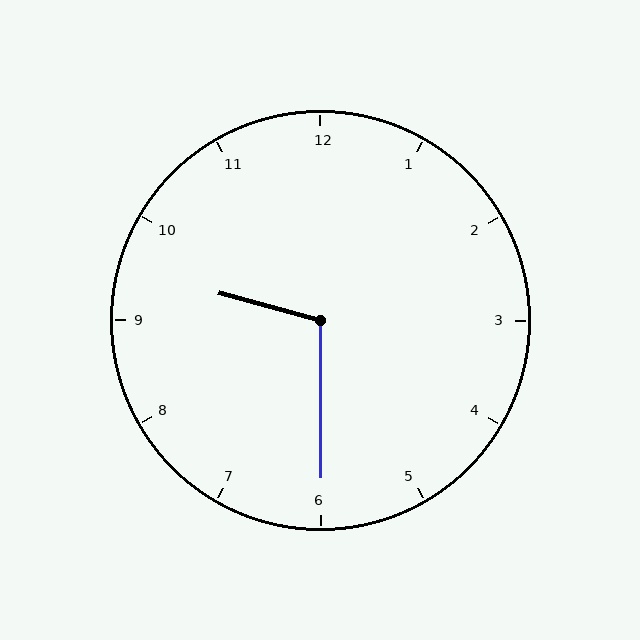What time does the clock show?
9:30.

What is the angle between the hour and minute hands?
Approximately 105 degrees.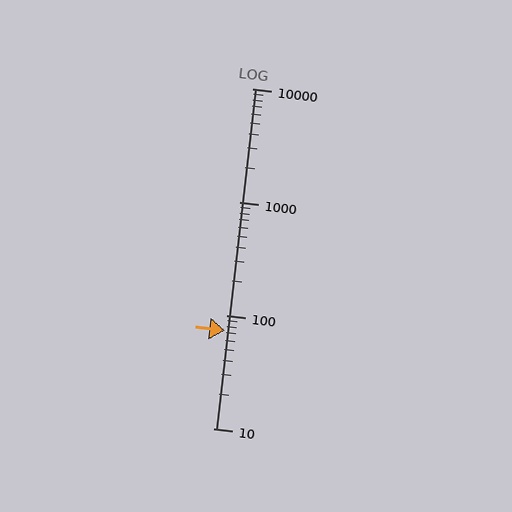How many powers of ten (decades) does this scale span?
The scale spans 3 decades, from 10 to 10000.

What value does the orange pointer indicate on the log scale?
The pointer indicates approximately 73.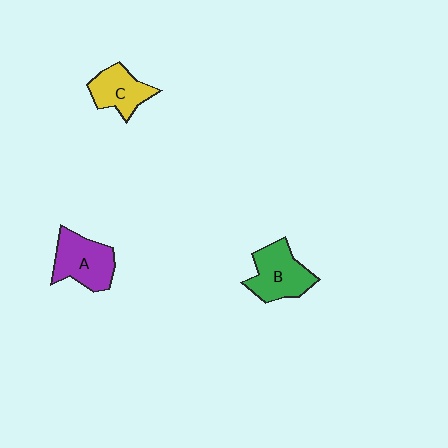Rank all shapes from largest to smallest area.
From largest to smallest: B (green), A (purple), C (yellow).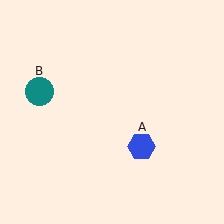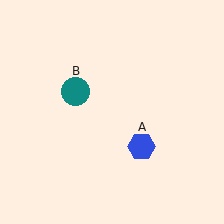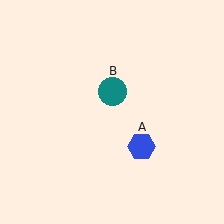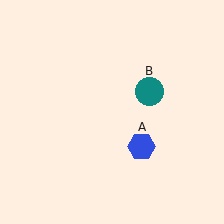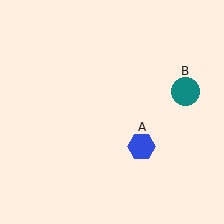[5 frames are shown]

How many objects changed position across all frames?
1 object changed position: teal circle (object B).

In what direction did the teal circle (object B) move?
The teal circle (object B) moved right.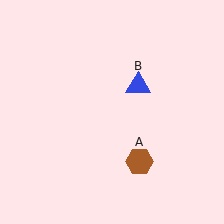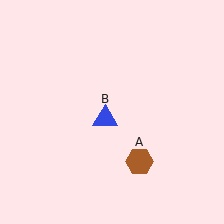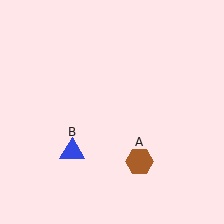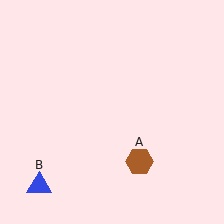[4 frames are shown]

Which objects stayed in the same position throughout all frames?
Brown hexagon (object A) remained stationary.